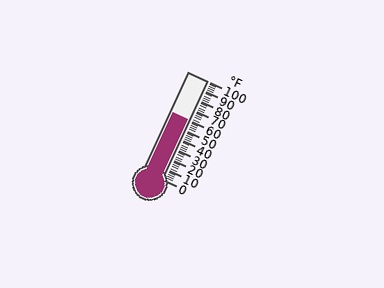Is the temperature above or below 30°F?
The temperature is above 30°F.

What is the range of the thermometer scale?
The thermometer scale ranges from 0°F to 100°F.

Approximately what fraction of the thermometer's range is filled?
The thermometer is filled to approximately 60% of its range.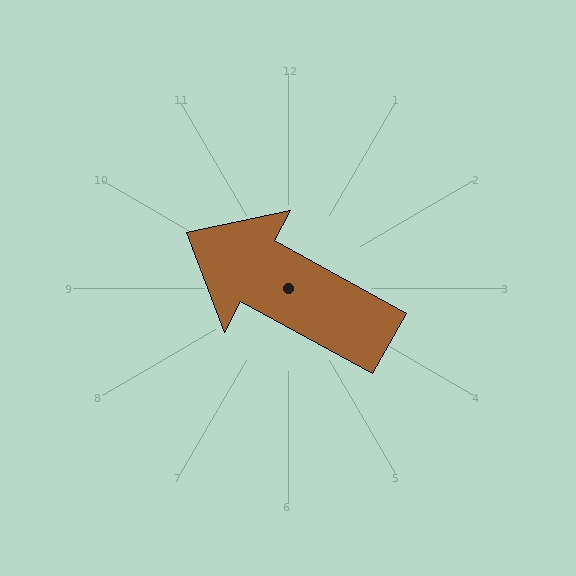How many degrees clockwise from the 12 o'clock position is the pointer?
Approximately 299 degrees.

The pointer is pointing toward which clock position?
Roughly 10 o'clock.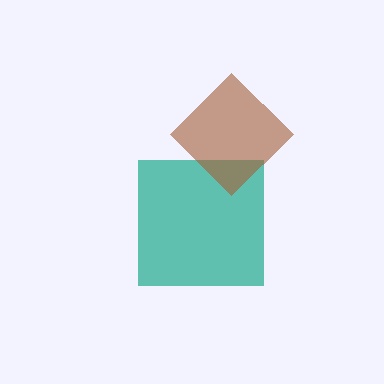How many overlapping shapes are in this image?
There are 2 overlapping shapes in the image.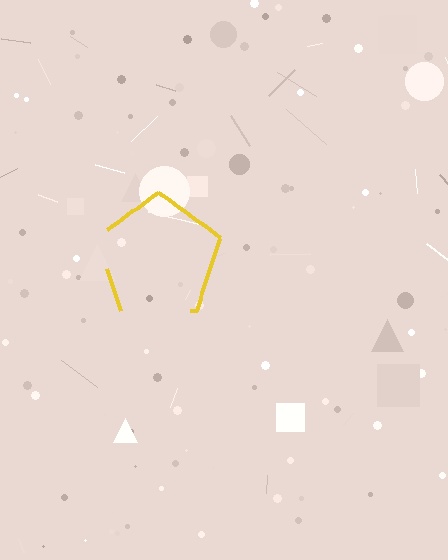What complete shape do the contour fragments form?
The contour fragments form a pentagon.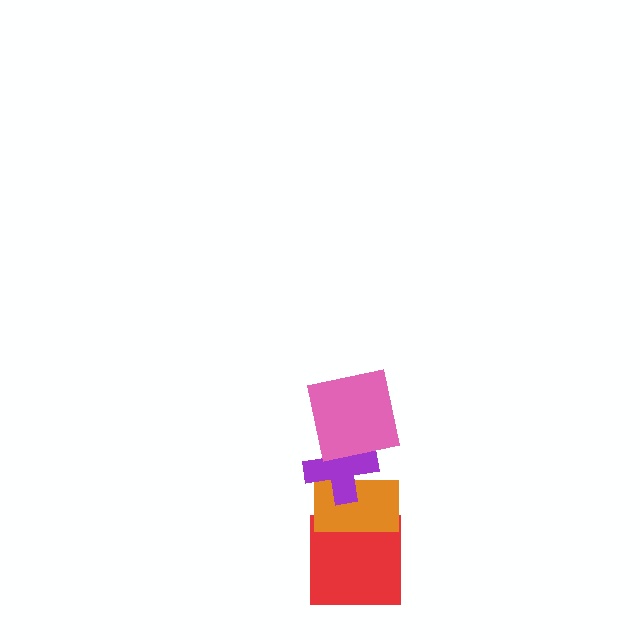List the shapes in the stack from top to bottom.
From top to bottom: the pink square, the purple cross, the orange rectangle, the red square.